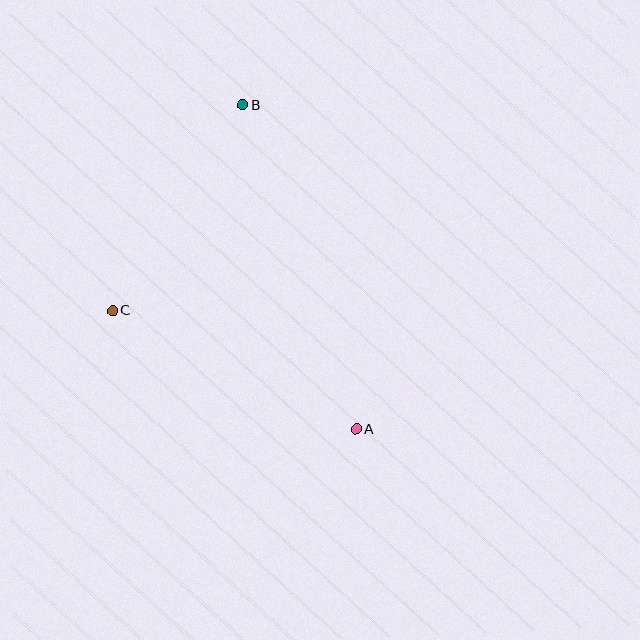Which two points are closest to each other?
Points B and C are closest to each other.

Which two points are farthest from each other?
Points A and B are farthest from each other.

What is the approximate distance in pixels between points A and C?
The distance between A and C is approximately 271 pixels.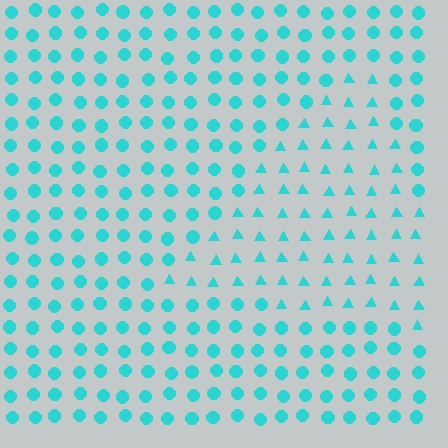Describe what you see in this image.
The image is filled with small cyan elements arranged in a uniform grid. A triangle-shaped region contains triangles, while the surrounding area contains circles. The boundary is defined purely by the change in element shape.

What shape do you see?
I see a triangle.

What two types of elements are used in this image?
The image uses triangles inside the triangle region and circles outside it.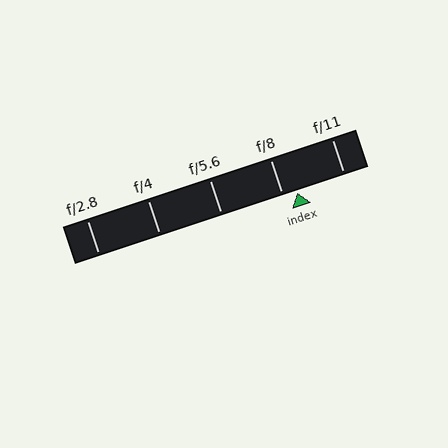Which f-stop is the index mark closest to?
The index mark is closest to f/8.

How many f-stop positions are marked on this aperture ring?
There are 5 f-stop positions marked.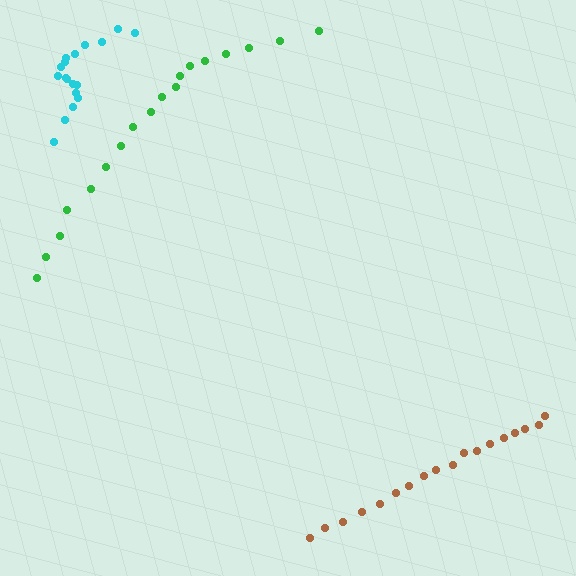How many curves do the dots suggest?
There are 3 distinct paths.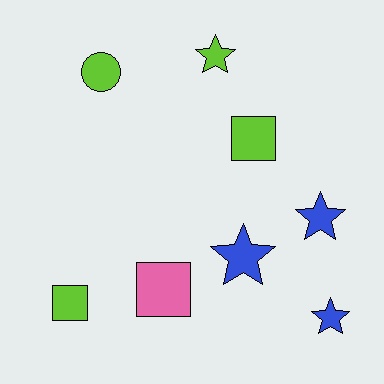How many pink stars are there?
There are no pink stars.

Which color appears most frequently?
Lime, with 4 objects.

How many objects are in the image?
There are 8 objects.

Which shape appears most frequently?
Star, with 4 objects.